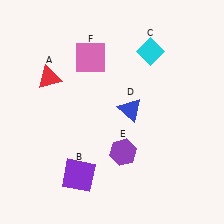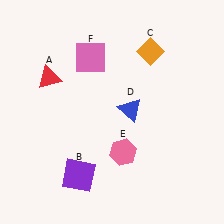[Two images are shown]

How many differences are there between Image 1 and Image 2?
There are 2 differences between the two images.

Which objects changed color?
C changed from cyan to orange. E changed from purple to pink.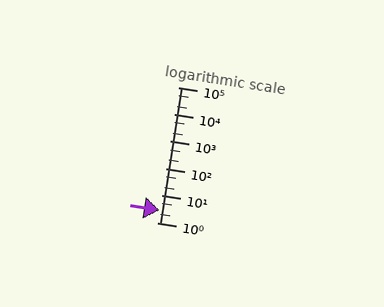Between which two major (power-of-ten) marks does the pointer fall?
The pointer is between 1 and 10.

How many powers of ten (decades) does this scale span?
The scale spans 5 decades, from 1 to 100000.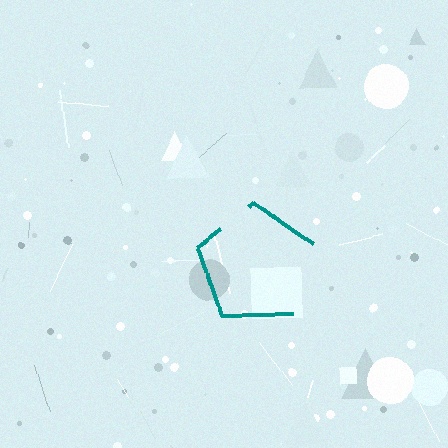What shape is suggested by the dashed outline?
The dashed outline suggests a pentagon.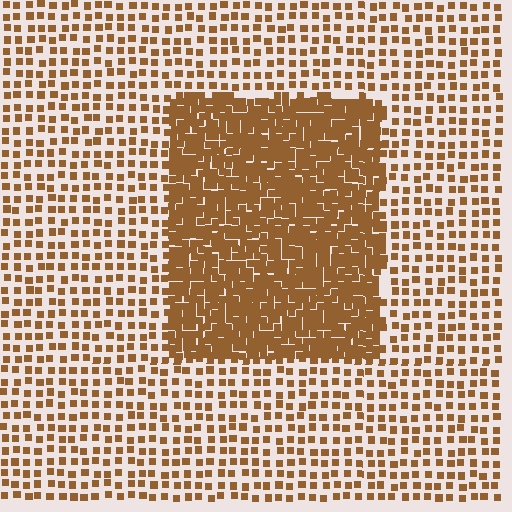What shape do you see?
I see a rectangle.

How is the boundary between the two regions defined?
The boundary is defined by a change in element density (approximately 2.6x ratio). All elements are the same color, size, and shape.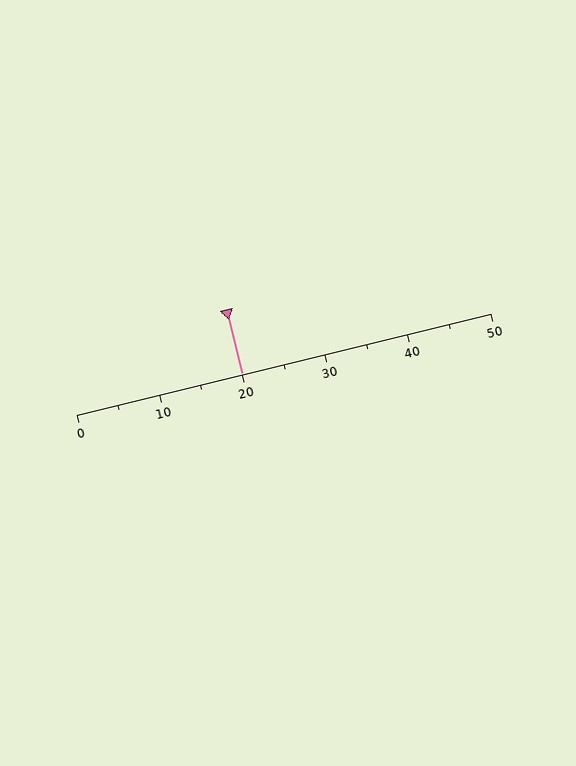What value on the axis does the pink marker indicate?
The marker indicates approximately 20.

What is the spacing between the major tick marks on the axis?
The major ticks are spaced 10 apart.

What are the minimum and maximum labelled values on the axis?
The axis runs from 0 to 50.